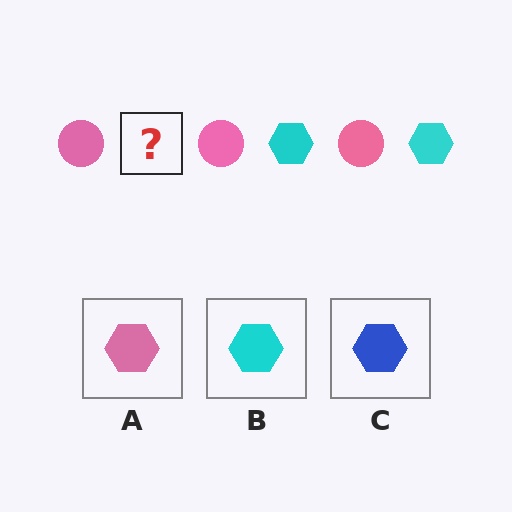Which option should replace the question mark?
Option B.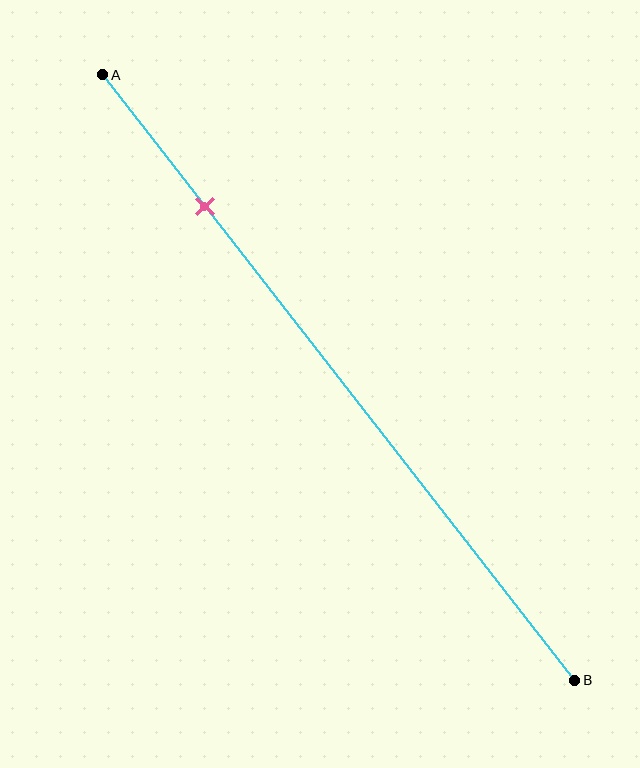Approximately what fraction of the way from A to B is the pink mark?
The pink mark is approximately 20% of the way from A to B.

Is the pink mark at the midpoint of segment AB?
No, the mark is at about 20% from A, not at the 50% midpoint.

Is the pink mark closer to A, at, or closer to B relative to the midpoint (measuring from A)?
The pink mark is closer to point A than the midpoint of segment AB.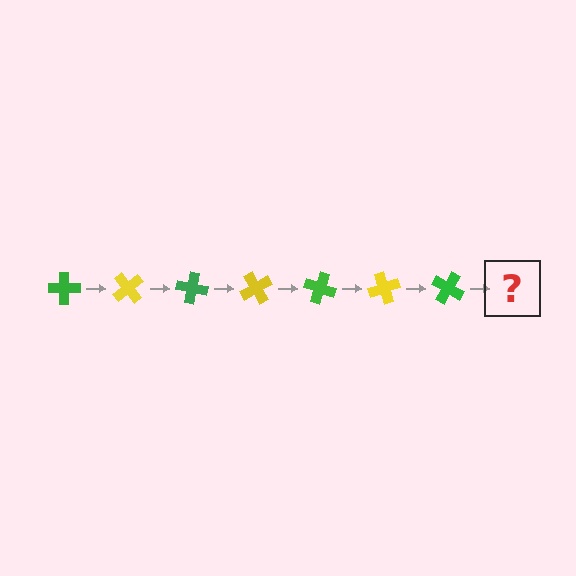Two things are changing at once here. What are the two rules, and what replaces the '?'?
The two rules are that it rotates 50 degrees each step and the color cycles through green and yellow. The '?' should be a yellow cross, rotated 350 degrees from the start.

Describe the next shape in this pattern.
It should be a yellow cross, rotated 350 degrees from the start.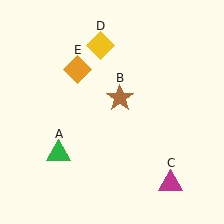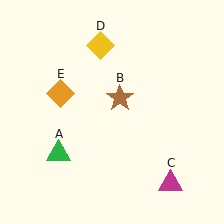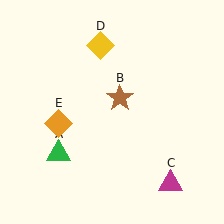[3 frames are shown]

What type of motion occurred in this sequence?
The orange diamond (object E) rotated counterclockwise around the center of the scene.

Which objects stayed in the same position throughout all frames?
Green triangle (object A) and brown star (object B) and magenta triangle (object C) and yellow diamond (object D) remained stationary.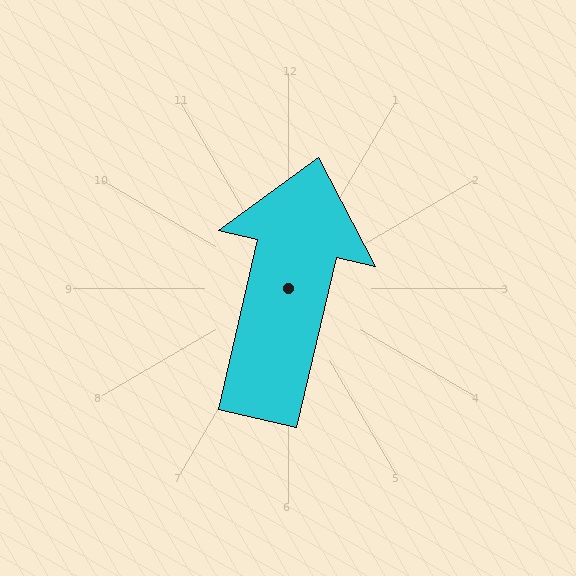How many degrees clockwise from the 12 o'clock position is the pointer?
Approximately 13 degrees.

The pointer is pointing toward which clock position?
Roughly 12 o'clock.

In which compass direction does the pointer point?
North.